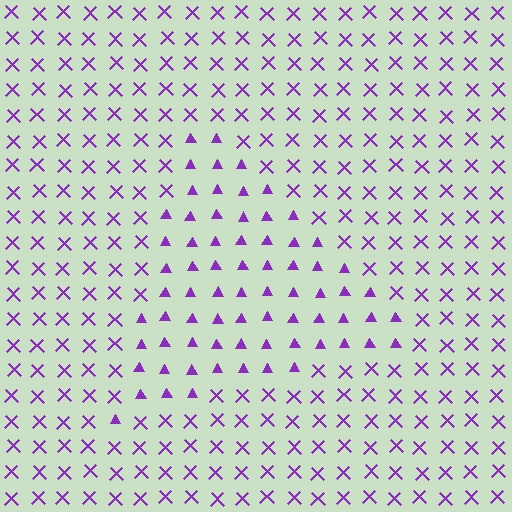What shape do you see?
I see a triangle.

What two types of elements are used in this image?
The image uses triangles inside the triangle region and X marks outside it.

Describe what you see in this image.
The image is filled with small purple elements arranged in a uniform grid. A triangle-shaped region contains triangles, while the surrounding area contains X marks. The boundary is defined purely by the change in element shape.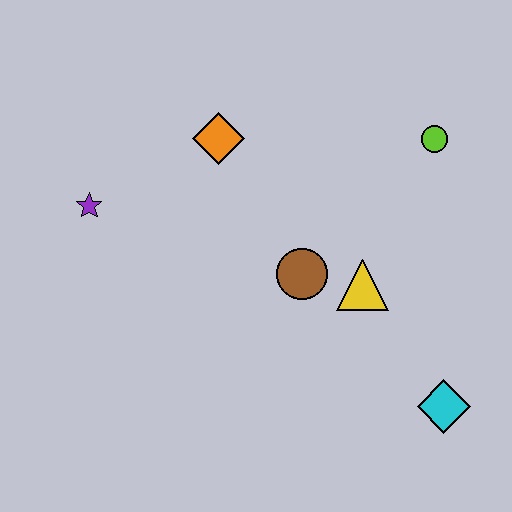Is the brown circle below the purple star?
Yes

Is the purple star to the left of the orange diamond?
Yes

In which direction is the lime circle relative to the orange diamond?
The lime circle is to the right of the orange diamond.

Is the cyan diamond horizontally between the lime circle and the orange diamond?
No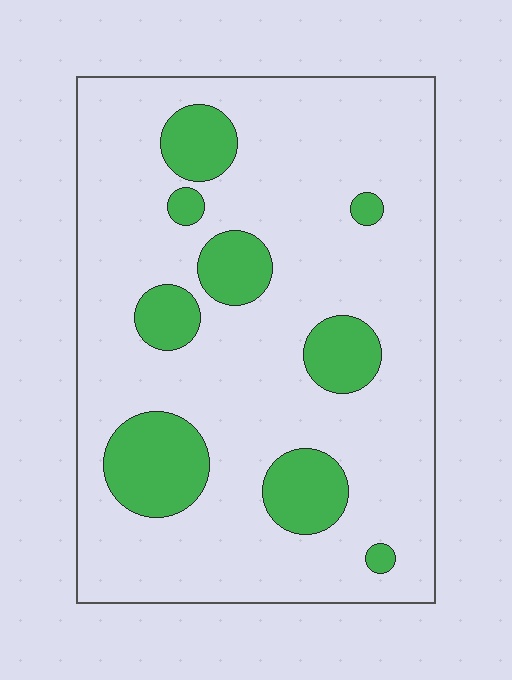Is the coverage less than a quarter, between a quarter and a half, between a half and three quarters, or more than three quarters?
Less than a quarter.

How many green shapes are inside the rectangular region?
9.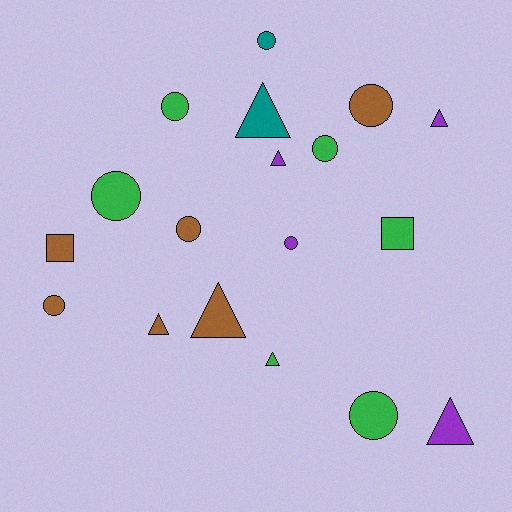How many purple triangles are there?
There are 3 purple triangles.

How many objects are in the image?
There are 18 objects.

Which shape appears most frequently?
Circle, with 9 objects.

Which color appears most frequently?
Brown, with 6 objects.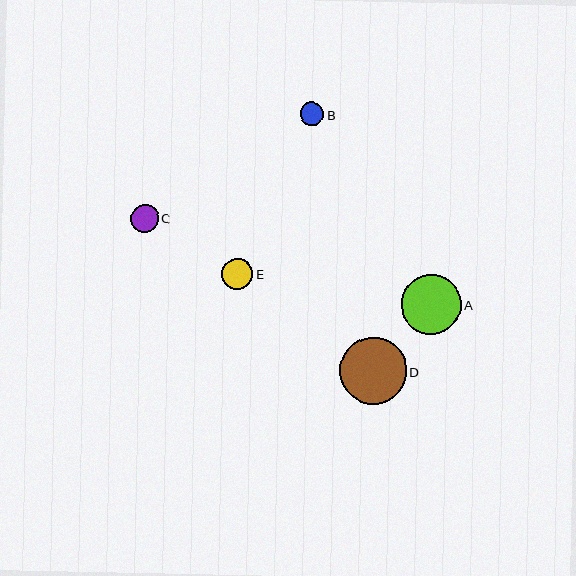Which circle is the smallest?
Circle B is the smallest with a size of approximately 24 pixels.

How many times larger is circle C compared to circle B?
Circle C is approximately 1.2 times the size of circle B.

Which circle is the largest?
Circle D is the largest with a size of approximately 67 pixels.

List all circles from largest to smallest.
From largest to smallest: D, A, E, C, B.